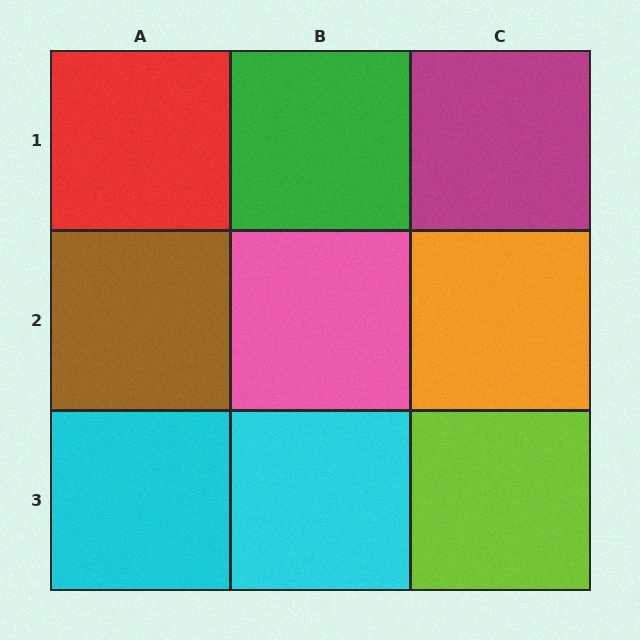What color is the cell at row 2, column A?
Brown.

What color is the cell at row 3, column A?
Cyan.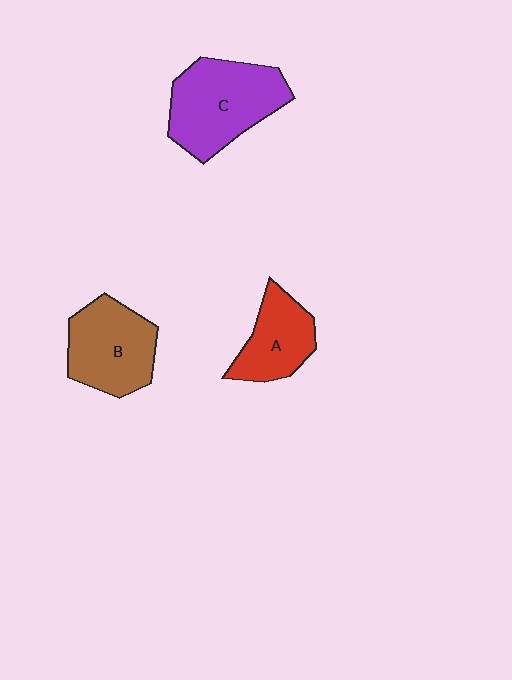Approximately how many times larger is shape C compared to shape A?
Approximately 1.6 times.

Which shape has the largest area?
Shape C (purple).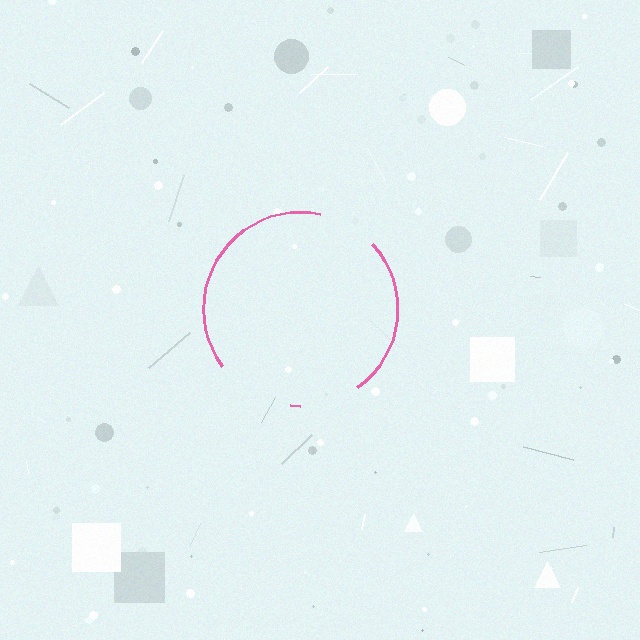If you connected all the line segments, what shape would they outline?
They would outline a circle.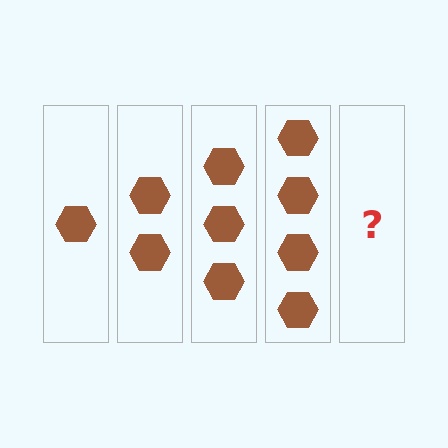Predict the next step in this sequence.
The next step is 5 hexagons.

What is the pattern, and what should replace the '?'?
The pattern is that each step adds one more hexagon. The '?' should be 5 hexagons.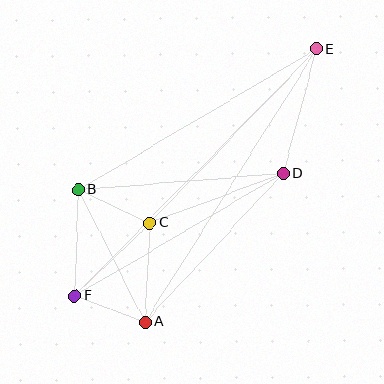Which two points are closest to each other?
Points A and F are closest to each other.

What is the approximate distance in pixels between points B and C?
The distance between B and C is approximately 79 pixels.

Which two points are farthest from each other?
Points E and F are farthest from each other.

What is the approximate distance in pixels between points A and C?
The distance between A and C is approximately 99 pixels.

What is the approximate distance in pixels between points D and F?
The distance between D and F is approximately 242 pixels.